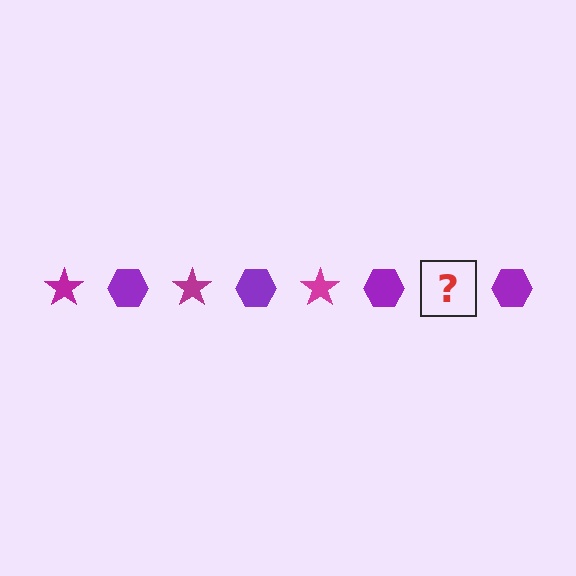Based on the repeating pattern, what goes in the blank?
The blank should be a magenta star.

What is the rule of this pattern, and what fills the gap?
The rule is that the pattern alternates between magenta star and purple hexagon. The gap should be filled with a magenta star.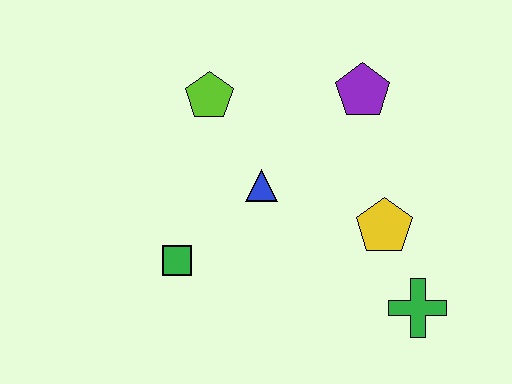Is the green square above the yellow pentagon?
No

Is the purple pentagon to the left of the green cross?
Yes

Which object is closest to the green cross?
The yellow pentagon is closest to the green cross.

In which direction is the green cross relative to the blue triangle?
The green cross is to the right of the blue triangle.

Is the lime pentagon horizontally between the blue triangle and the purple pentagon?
No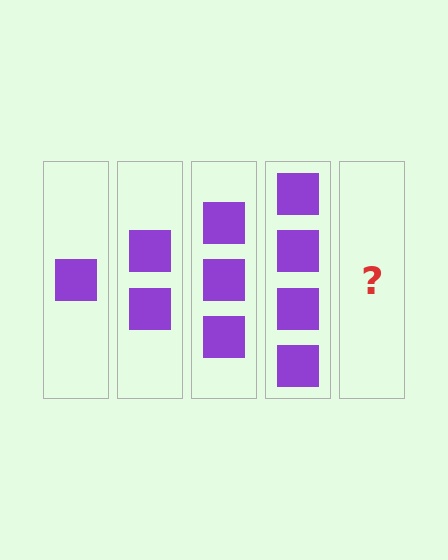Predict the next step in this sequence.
The next step is 5 squares.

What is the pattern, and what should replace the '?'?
The pattern is that each step adds one more square. The '?' should be 5 squares.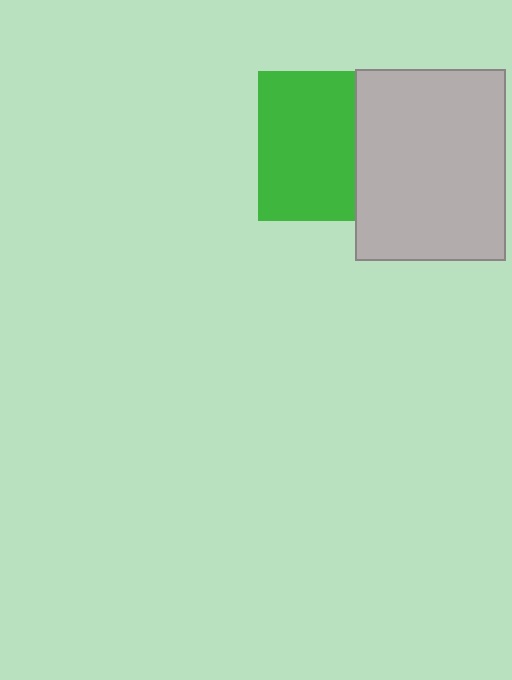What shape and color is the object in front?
The object in front is a light gray rectangle.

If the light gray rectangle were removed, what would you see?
You would see the complete green square.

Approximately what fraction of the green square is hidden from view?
Roughly 35% of the green square is hidden behind the light gray rectangle.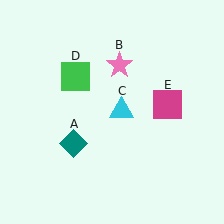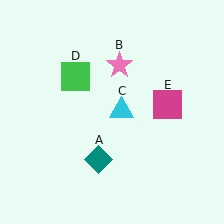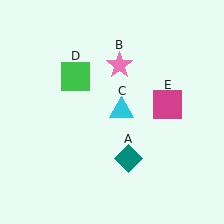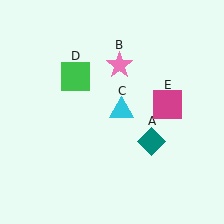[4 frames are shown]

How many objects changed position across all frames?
1 object changed position: teal diamond (object A).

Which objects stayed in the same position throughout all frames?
Pink star (object B) and cyan triangle (object C) and green square (object D) and magenta square (object E) remained stationary.